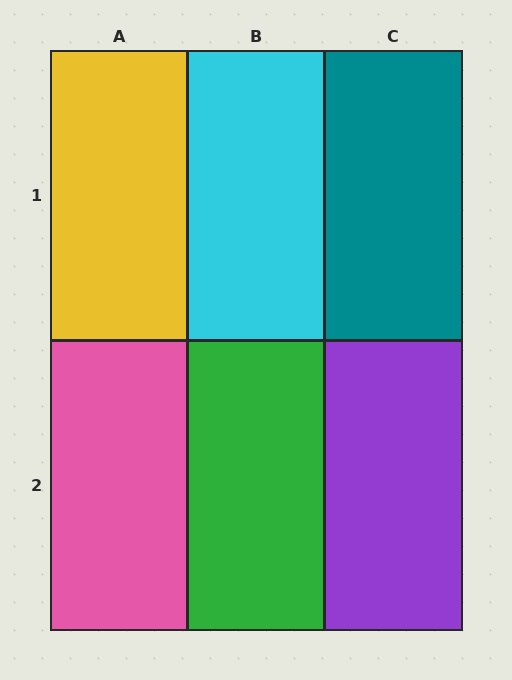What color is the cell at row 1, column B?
Cyan.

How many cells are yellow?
1 cell is yellow.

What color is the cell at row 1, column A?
Yellow.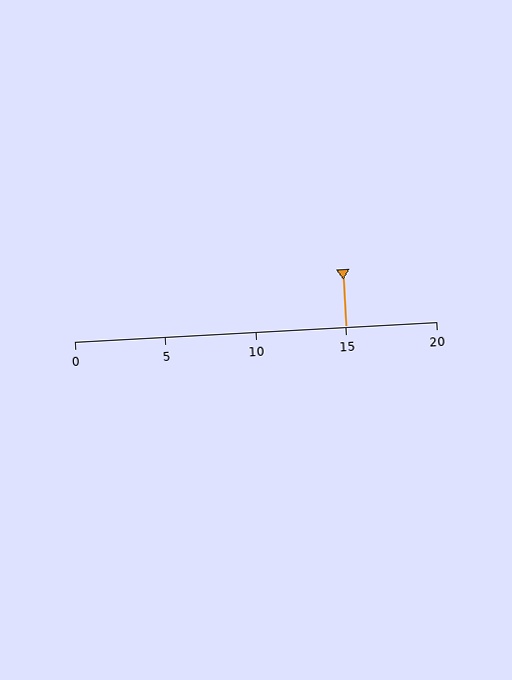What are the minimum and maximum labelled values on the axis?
The axis runs from 0 to 20.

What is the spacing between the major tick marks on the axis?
The major ticks are spaced 5 apart.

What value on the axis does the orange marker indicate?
The marker indicates approximately 15.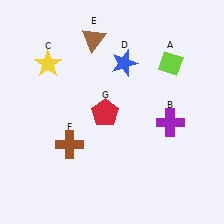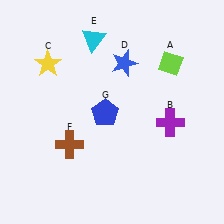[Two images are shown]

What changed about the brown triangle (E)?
In Image 1, E is brown. In Image 2, it changed to cyan.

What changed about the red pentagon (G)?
In Image 1, G is red. In Image 2, it changed to blue.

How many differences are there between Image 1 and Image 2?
There are 2 differences between the two images.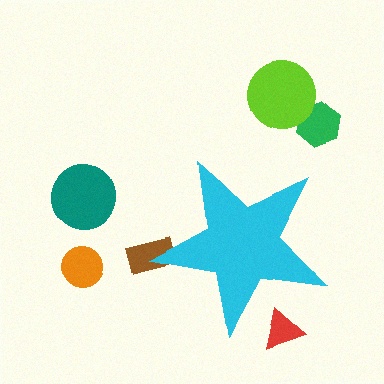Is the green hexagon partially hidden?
No, the green hexagon is fully visible.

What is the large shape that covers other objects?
A cyan star.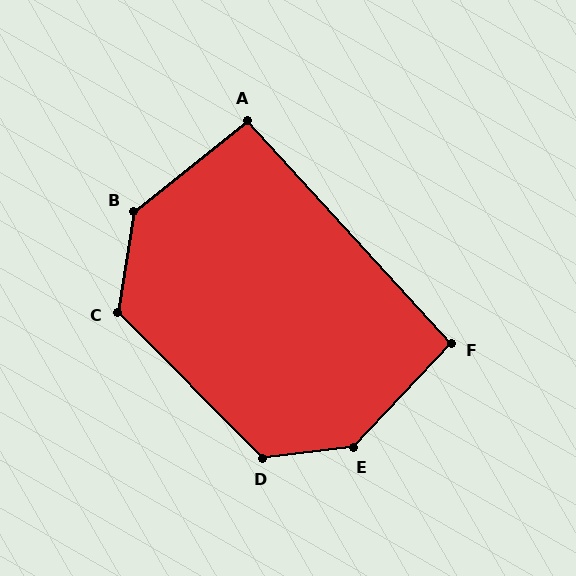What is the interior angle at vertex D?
Approximately 128 degrees (obtuse).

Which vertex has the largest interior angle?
E, at approximately 140 degrees.